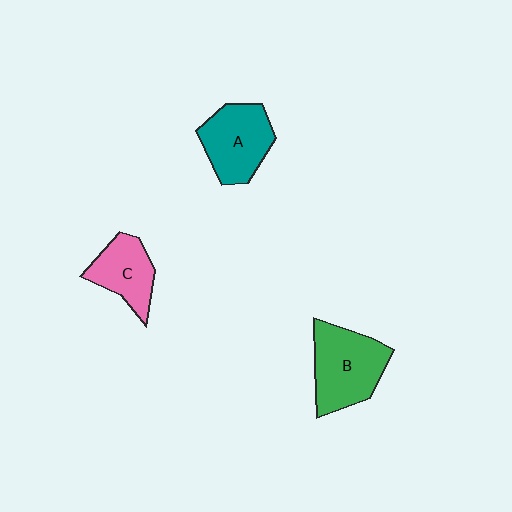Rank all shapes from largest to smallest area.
From largest to smallest: B (green), A (teal), C (pink).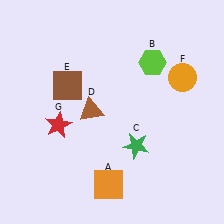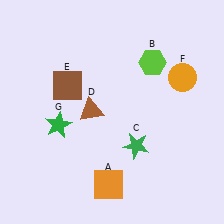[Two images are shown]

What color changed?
The star (G) changed from red in Image 1 to green in Image 2.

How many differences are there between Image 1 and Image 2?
There is 1 difference between the two images.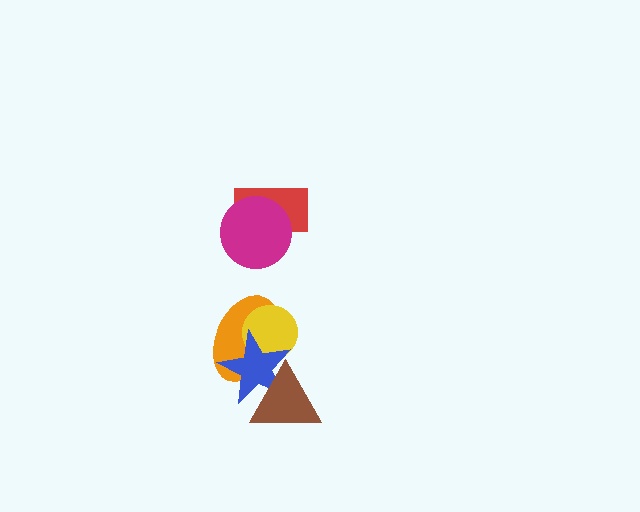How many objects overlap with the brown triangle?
2 objects overlap with the brown triangle.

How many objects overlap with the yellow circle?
2 objects overlap with the yellow circle.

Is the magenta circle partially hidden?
No, no other shape covers it.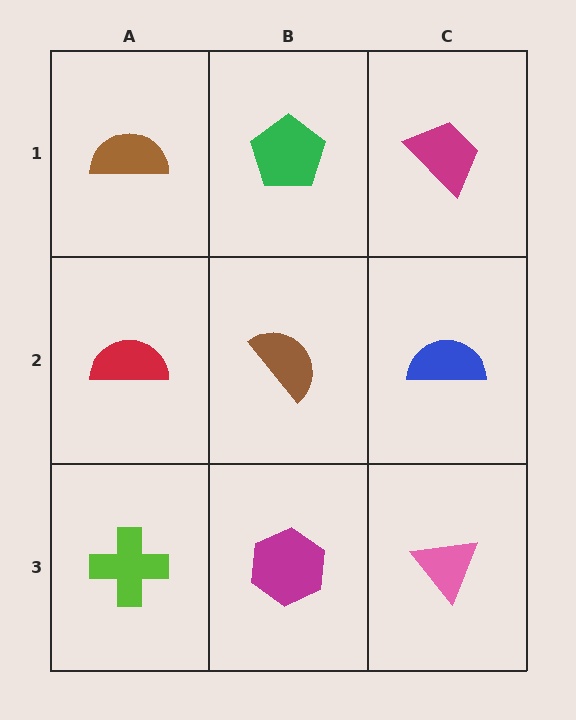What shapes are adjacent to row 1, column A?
A red semicircle (row 2, column A), a green pentagon (row 1, column B).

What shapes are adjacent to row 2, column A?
A brown semicircle (row 1, column A), a lime cross (row 3, column A), a brown semicircle (row 2, column B).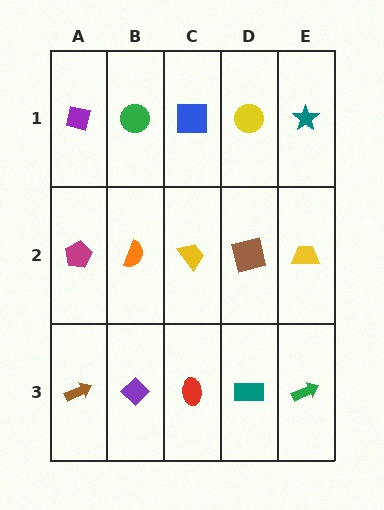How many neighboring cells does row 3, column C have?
3.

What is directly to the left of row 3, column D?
A red ellipse.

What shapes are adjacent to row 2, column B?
A green circle (row 1, column B), a purple diamond (row 3, column B), a magenta pentagon (row 2, column A), a yellow trapezoid (row 2, column C).